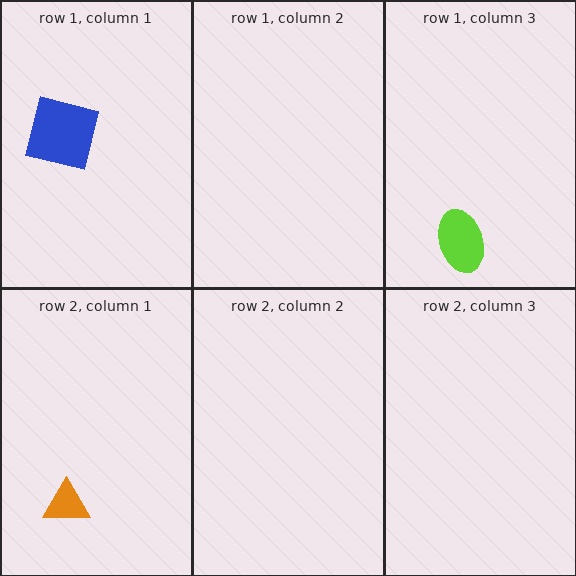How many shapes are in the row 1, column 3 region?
1.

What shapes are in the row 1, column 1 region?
The blue square.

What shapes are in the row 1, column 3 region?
The lime ellipse.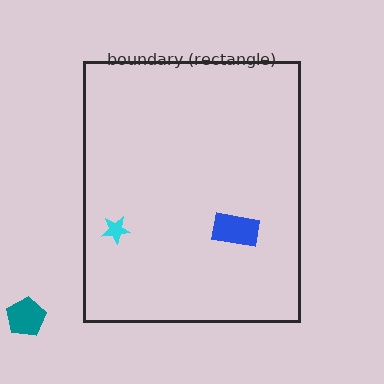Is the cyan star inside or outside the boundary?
Inside.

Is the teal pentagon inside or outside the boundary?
Outside.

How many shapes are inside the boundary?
2 inside, 1 outside.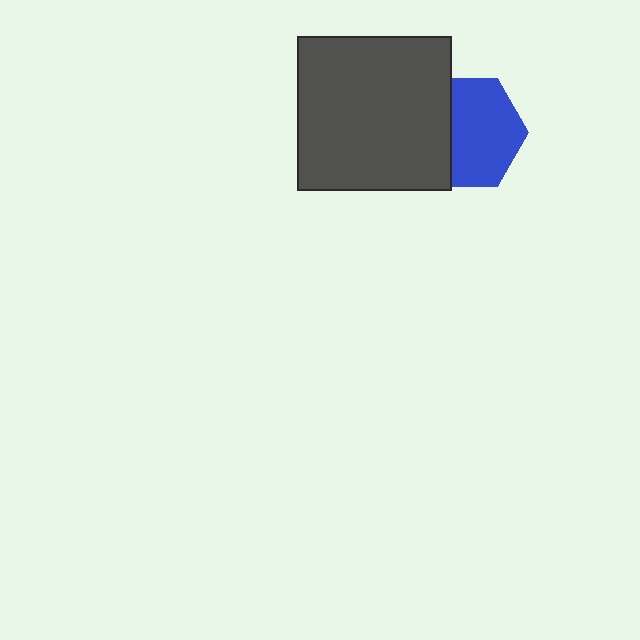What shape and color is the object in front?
The object in front is a dark gray square.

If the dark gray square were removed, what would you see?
You would see the complete blue hexagon.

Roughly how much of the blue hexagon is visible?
Most of it is visible (roughly 66%).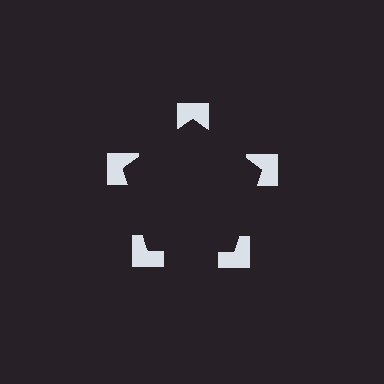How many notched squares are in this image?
There are 5 — one at each vertex of the illusory pentagon.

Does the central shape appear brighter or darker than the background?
It typically appears slightly darker than the background, even though no actual brightness change is drawn.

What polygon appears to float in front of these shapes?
An illusory pentagon — its edges are inferred from the aligned wedge cuts in the notched squares, not physically drawn.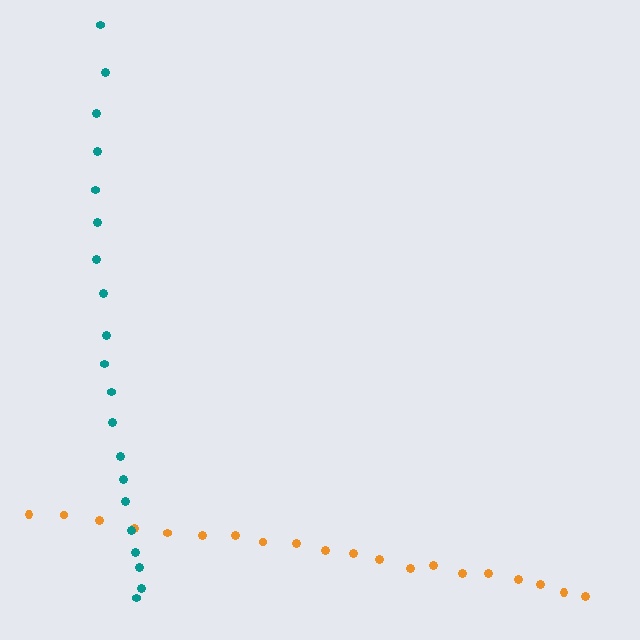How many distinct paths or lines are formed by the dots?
There are 2 distinct paths.